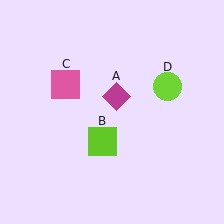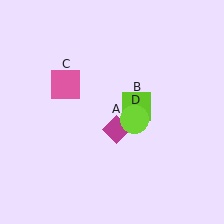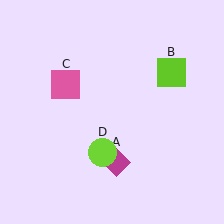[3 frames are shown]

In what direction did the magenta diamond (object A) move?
The magenta diamond (object A) moved down.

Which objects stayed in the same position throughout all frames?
Pink square (object C) remained stationary.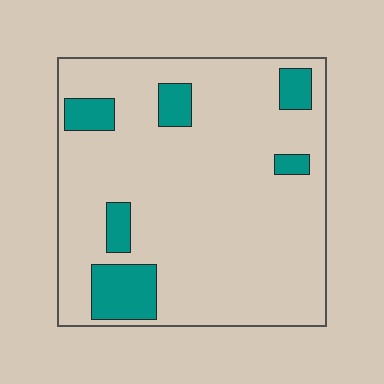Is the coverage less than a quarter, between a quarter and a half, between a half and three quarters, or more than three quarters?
Less than a quarter.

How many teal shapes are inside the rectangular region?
6.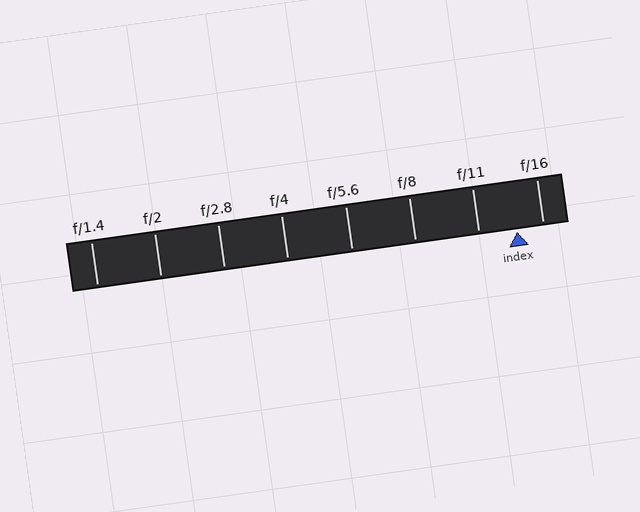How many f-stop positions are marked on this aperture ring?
There are 8 f-stop positions marked.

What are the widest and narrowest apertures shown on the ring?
The widest aperture shown is f/1.4 and the narrowest is f/16.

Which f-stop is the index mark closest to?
The index mark is closest to f/16.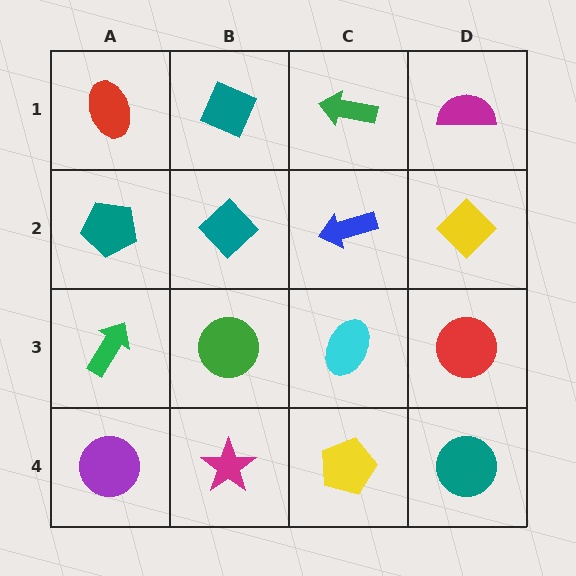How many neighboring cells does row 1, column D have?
2.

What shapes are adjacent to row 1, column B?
A teal diamond (row 2, column B), a red ellipse (row 1, column A), a green arrow (row 1, column C).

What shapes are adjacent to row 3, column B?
A teal diamond (row 2, column B), a magenta star (row 4, column B), a green arrow (row 3, column A), a cyan ellipse (row 3, column C).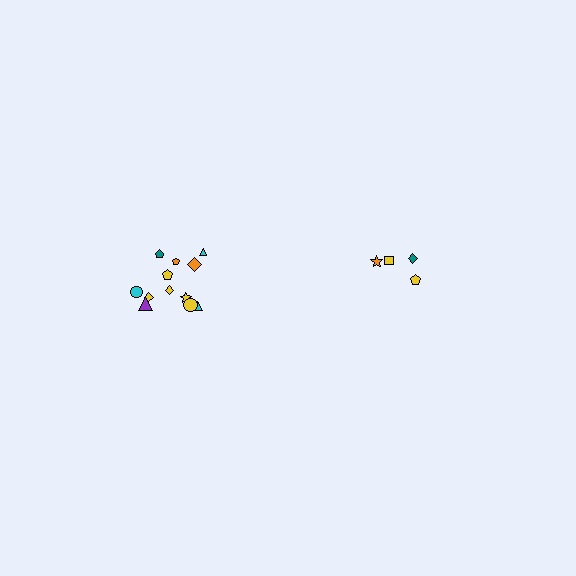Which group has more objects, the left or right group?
The left group.